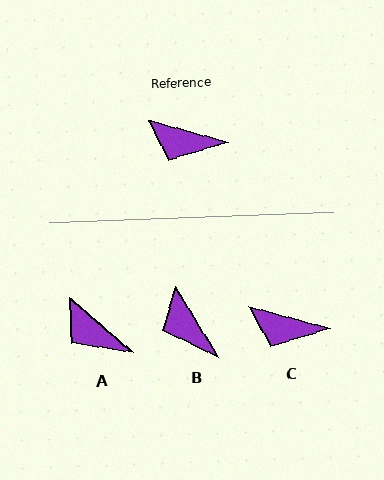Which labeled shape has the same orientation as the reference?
C.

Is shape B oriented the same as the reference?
No, it is off by about 43 degrees.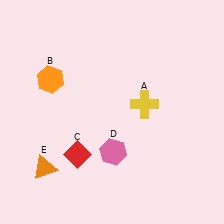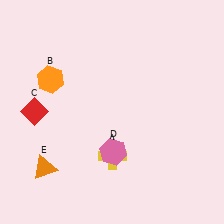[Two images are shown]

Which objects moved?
The objects that moved are: the yellow cross (A), the red diamond (C).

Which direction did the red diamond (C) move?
The red diamond (C) moved up.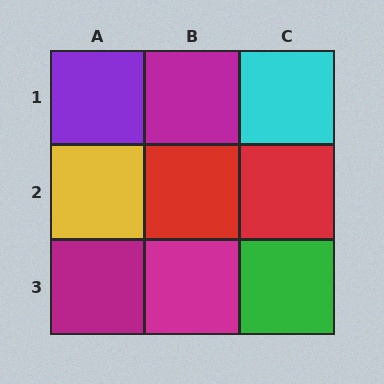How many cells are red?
2 cells are red.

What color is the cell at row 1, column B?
Magenta.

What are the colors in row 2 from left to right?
Yellow, red, red.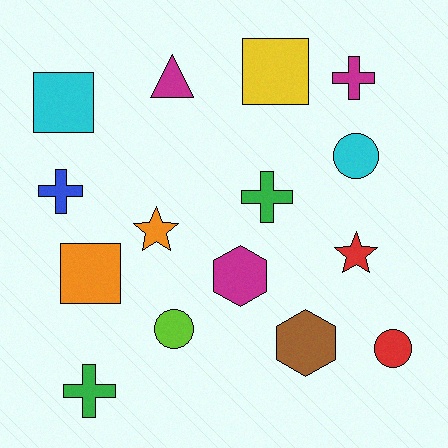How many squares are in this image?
There are 3 squares.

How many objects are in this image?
There are 15 objects.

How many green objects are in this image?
There are 2 green objects.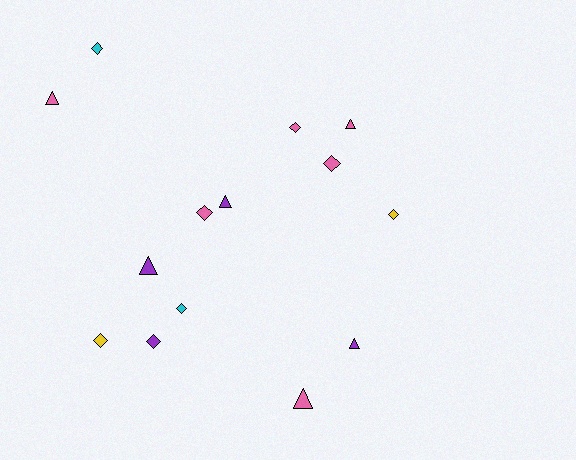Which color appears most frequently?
Pink, with 6 objects.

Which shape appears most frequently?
Diamond, with 8 objects.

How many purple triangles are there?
There are 3 purple triangles.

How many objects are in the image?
There are 14 objects.